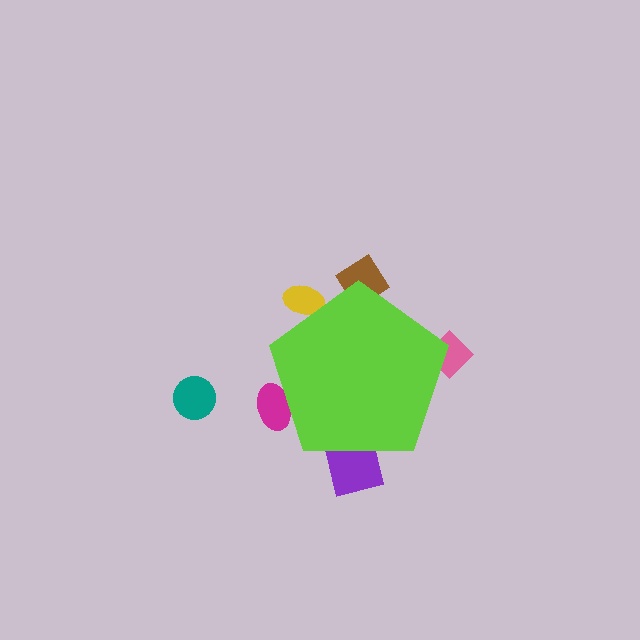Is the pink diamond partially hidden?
Yes, the pink diamond is partially hidden behind the lime pentagon.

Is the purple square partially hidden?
Yes, the purple square is partially hidden behind the lime pentagon.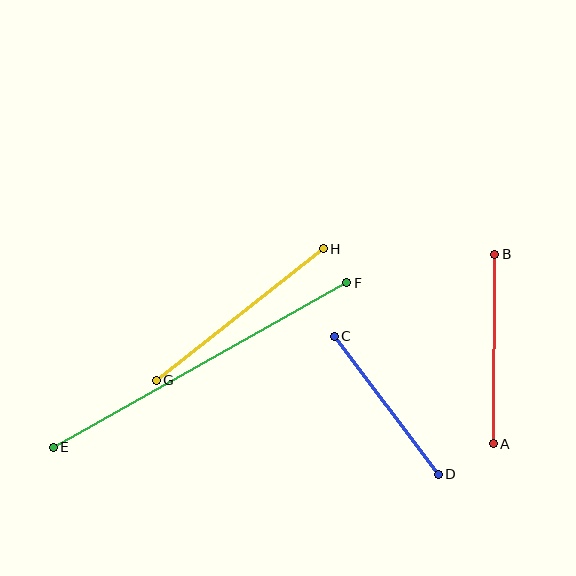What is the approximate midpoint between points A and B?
The midpoint is at approximately (494, 349) pixels.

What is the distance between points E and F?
The distance is approximately 337 pixels.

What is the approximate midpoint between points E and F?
The midpoint is at approximately (200, 365) pixels.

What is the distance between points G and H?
The distance is approximately 212 pixels.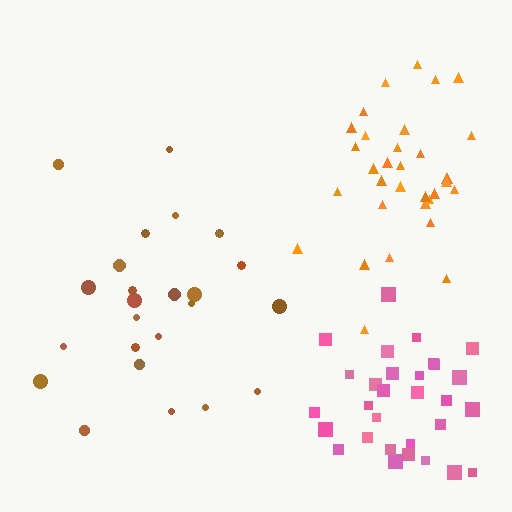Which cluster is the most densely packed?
Orange.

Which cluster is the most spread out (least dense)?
Brown.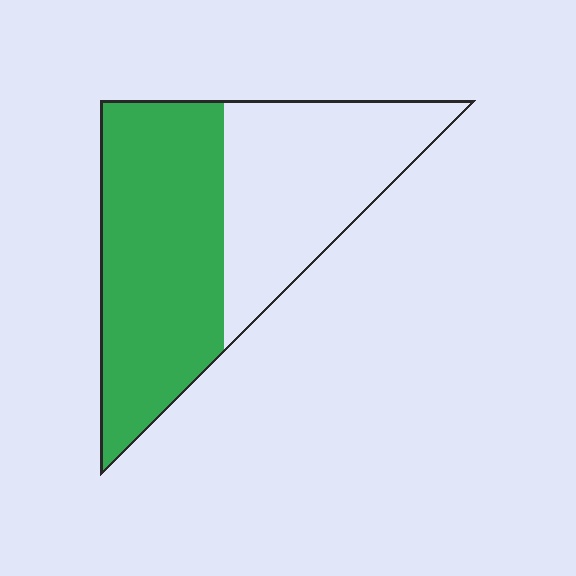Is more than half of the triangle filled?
Yes.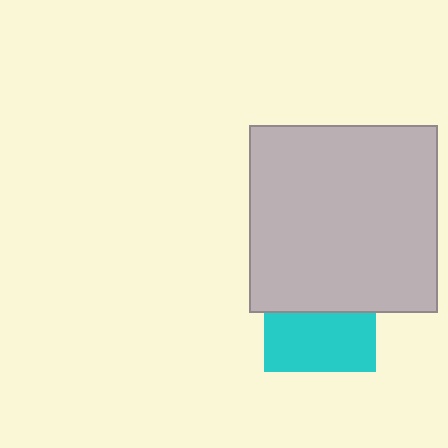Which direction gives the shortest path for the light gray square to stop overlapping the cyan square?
Moving up gives the shortest separation.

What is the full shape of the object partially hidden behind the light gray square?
The partially hidden object is a cyan square.